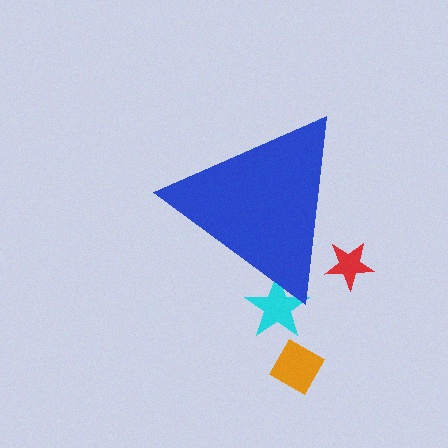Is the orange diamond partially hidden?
No, the orange diamond is fully visible.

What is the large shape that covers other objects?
A blue triangle.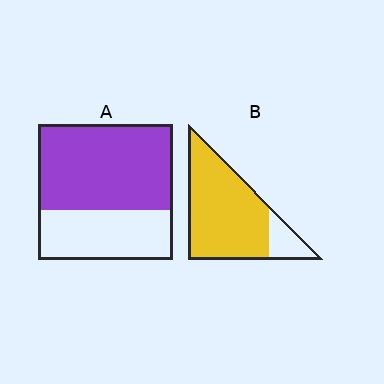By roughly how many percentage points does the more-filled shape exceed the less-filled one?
By roughly 20 percentage points (B over A).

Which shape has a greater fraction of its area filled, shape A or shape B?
Shape B.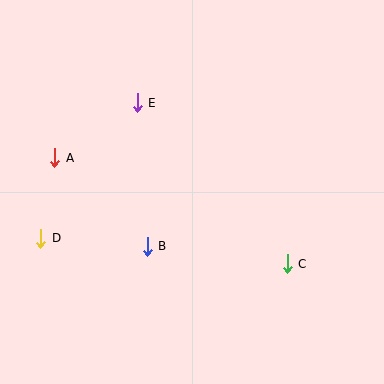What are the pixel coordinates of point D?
Point D is at (41, 238).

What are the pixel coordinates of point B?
Point B is at (147, 246).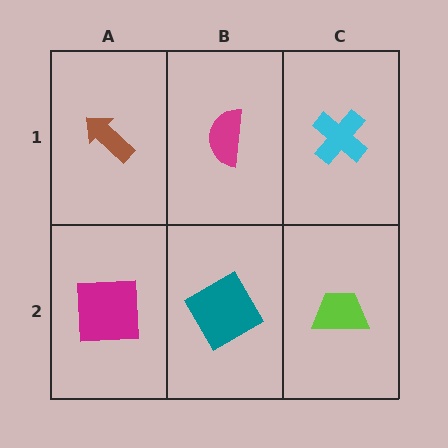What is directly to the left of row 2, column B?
A magenta square.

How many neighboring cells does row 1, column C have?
2.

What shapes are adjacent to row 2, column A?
A brown arrow (row 1, column A), a teal diamond (row 2, column B).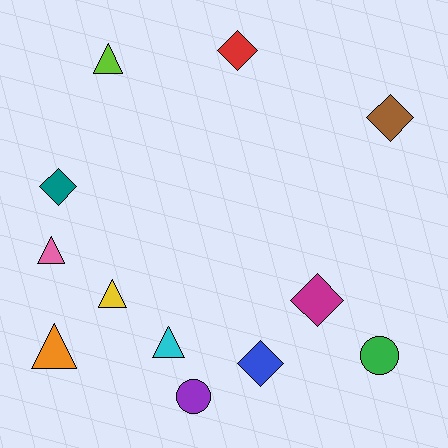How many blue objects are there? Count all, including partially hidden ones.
There is 1 blue object.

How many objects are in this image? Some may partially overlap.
There are 12 objects.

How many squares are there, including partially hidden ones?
There are no squares.